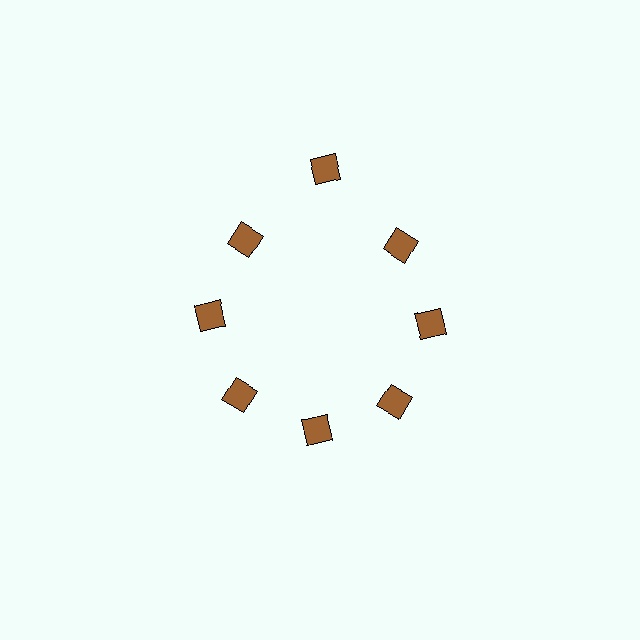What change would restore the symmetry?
The symmetry would be restored by moving it inward, back onto the ring so that all 8 diamonds sit at equal angles and equal distance from the center.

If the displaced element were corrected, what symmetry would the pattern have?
It would have 8-fold rotational symmetry — the pattern would map onto itself every 45 degrees.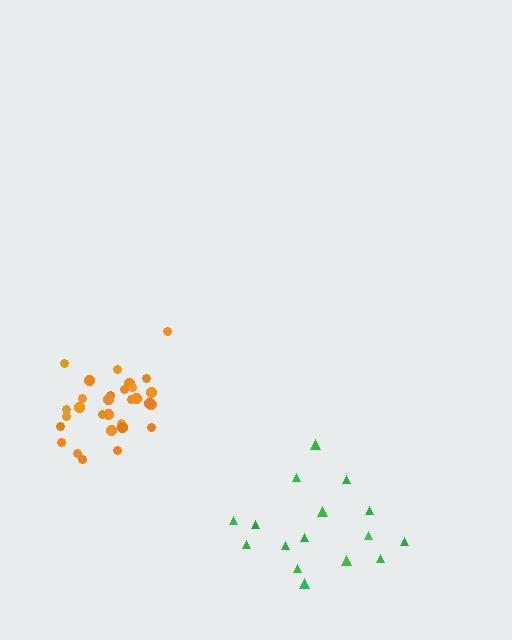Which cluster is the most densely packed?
Orange.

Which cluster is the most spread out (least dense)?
Green.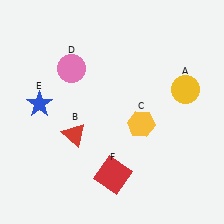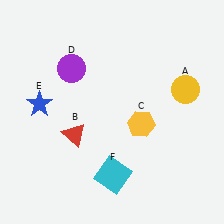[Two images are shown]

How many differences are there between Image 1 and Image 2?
There are 2 differences between the two images.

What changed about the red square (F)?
In Image 1, F is red. In Image 2, it changed to cyan.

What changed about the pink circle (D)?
In Image 1, D is pink. In Image 2, it changed to purple.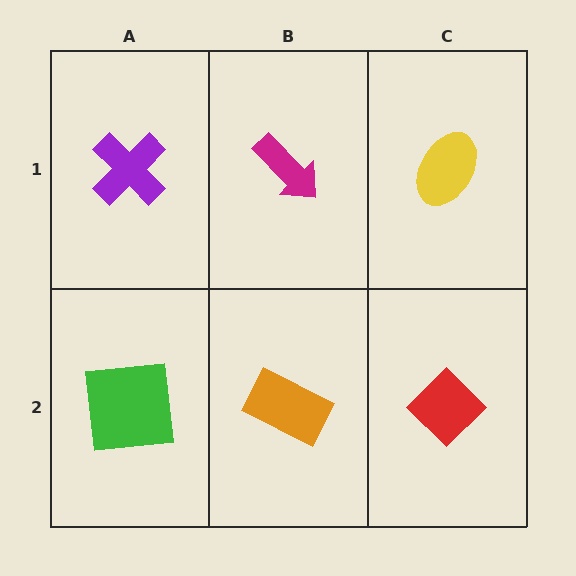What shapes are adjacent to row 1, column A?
A green square (row 2, column A), a magenta arrow (row 1, column B).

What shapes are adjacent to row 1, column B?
An orange rectangle (row 2, column B), a purple cross (row 1, column A), a yellow ellipse (row 1, column C).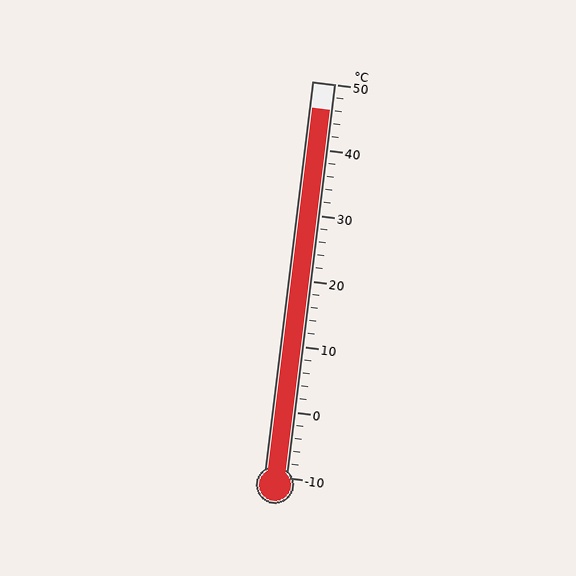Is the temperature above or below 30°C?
The temperature is above 30°C.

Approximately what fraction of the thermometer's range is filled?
The thermometer is filled to approximately 95% of its range.